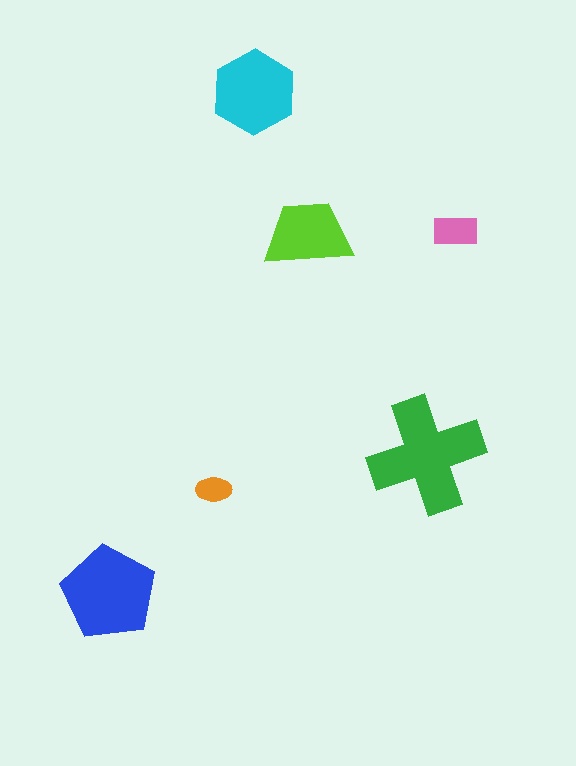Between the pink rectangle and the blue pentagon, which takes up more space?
The blue pentagon.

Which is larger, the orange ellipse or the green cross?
The green cross.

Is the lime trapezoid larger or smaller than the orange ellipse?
Larger.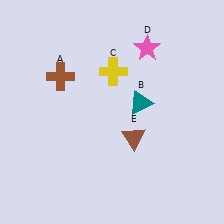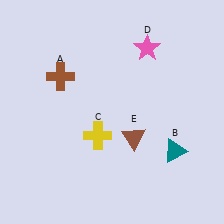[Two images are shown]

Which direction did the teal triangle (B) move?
The teal triangle (B) moved down.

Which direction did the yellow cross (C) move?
The yellow cross (C) moved down.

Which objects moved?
The objects that moved are: the teal triangle (B), the yellow cross (C).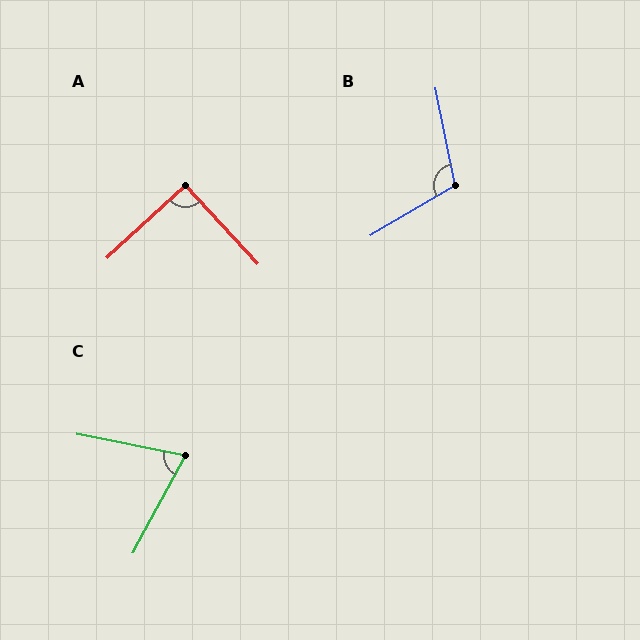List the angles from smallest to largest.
C (73°), A (90°), B (109°).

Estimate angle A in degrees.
Approximately 90 degrees.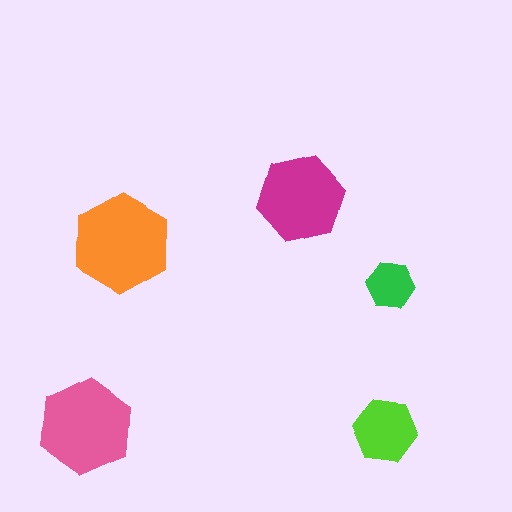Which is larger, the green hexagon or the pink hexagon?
The pink one.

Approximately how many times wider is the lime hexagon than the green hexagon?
About 1.5 times wider.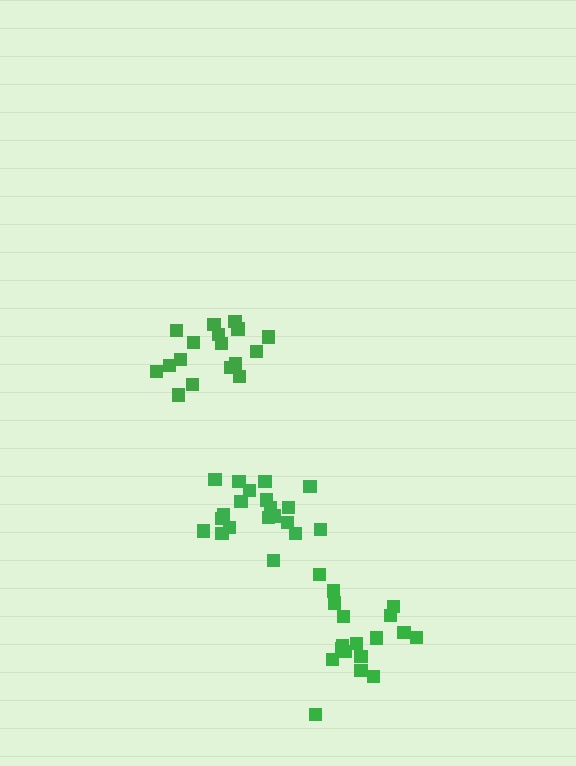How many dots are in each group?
Group 1: 18 dots, Group 2: 20 dots, Group 3: 18 dots (56 total).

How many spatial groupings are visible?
There are 3 spatial groupings.